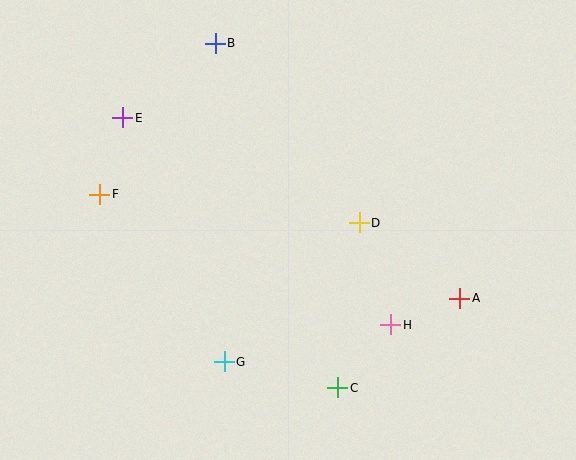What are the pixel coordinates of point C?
Point C is at (338, 388).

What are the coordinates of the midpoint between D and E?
The midpoint between D and E is at (241, 170).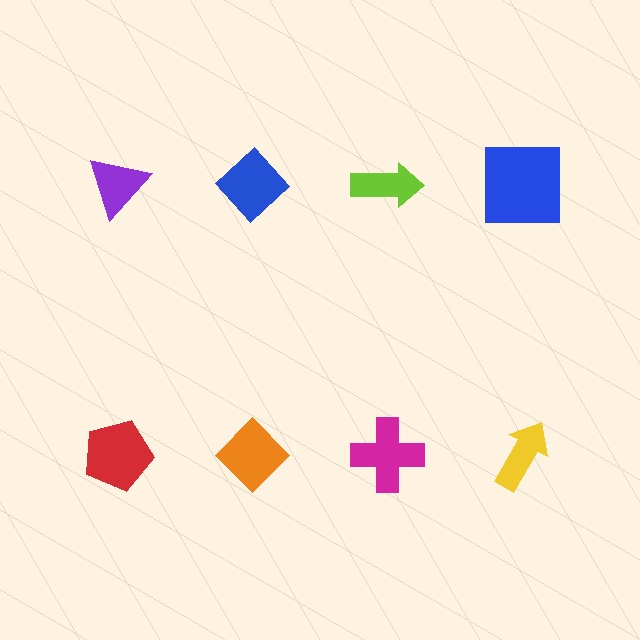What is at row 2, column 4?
A yellow arrow.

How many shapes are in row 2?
4 shapes.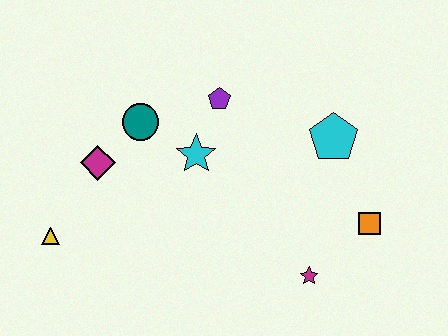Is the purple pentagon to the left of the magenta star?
Yes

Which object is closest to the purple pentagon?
The cyan star is closest to the purple pentagon.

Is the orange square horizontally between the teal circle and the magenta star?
No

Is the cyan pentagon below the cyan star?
No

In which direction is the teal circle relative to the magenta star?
The teal circle is to the left of the magenta star.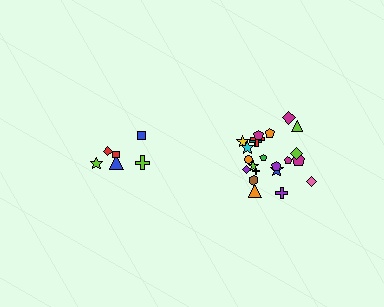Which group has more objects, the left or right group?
The right group.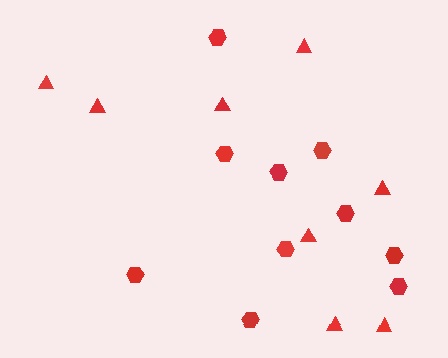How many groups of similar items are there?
There are 2 groups: one group of hexagons (10) and one group of triangles (8).